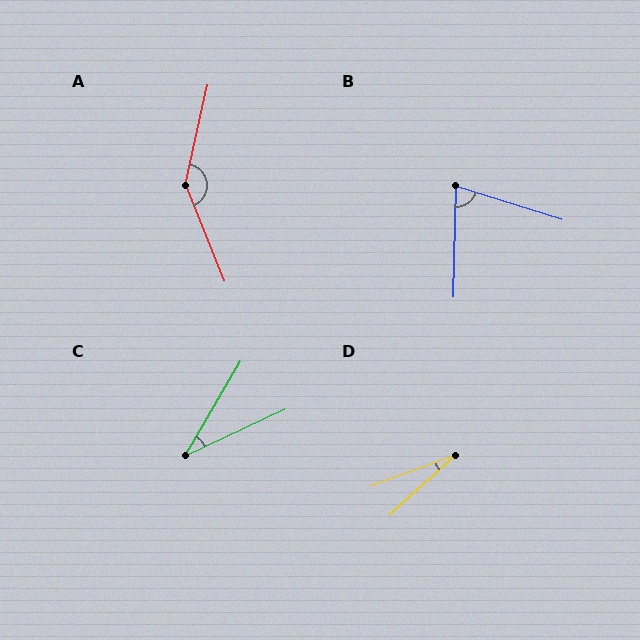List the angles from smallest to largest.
D (22°), C (34°), B (74°), A (146°).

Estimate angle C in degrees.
Approximately 34 degrees.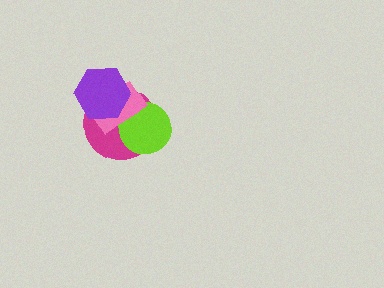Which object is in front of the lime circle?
The pink rectangle is in front of the lime circle.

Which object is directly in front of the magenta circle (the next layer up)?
The lime circle is directly in front of the magenta circle.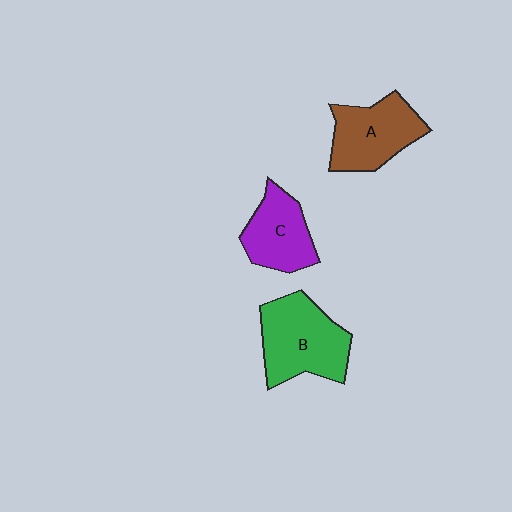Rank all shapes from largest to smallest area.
From largest to smallest: B (green), A (brown), C (purple).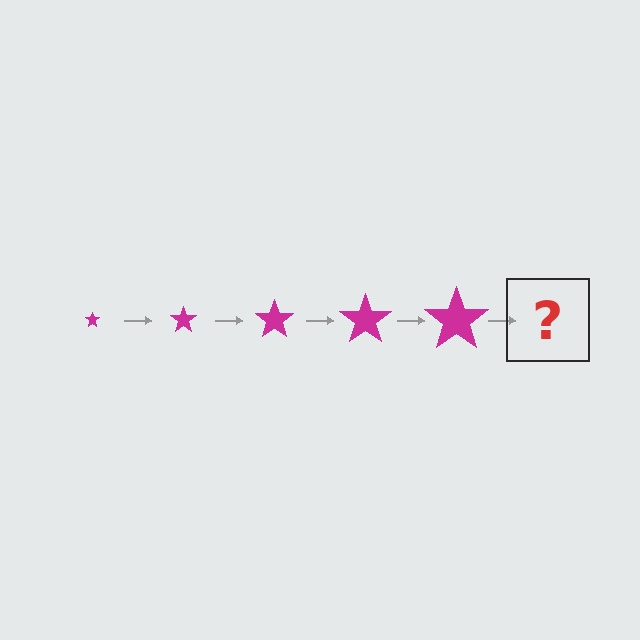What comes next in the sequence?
The next element should be a magenta star, larger than the previous one.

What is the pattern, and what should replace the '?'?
The pattern is that the star gets progressively larger each step. The '?' should be a magenta star, larger than the previous one.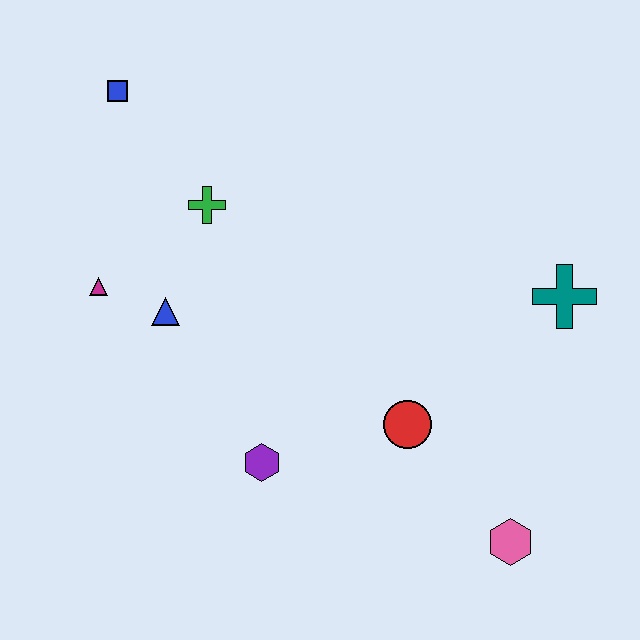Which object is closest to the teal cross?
The red circle is closest to the teal cross.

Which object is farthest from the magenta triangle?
The pink hexagon is farthest from the magenta triangle.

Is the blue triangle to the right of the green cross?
No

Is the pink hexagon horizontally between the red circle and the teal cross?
Yes